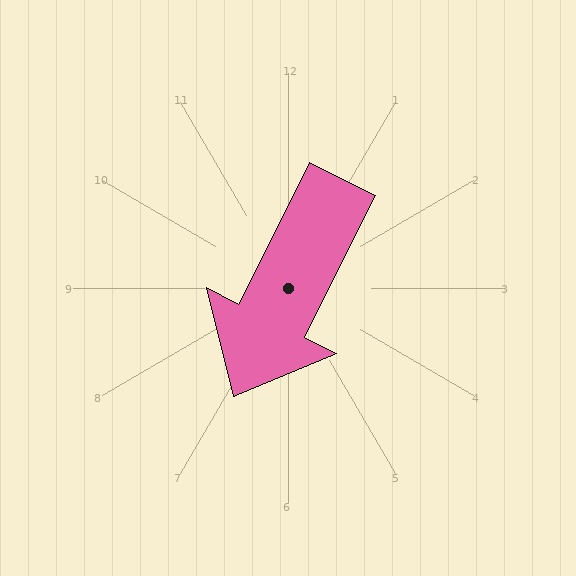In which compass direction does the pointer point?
Southwest.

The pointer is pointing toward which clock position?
Roughly 7 o'clock.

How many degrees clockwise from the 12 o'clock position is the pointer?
Approximately 207 degrees.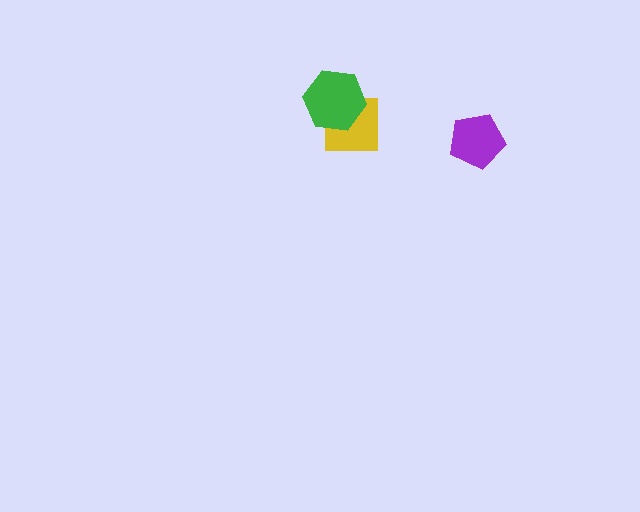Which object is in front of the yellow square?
The green hexagon is in front of the yellow square.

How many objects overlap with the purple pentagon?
0 objects overlap with the purple pentagon.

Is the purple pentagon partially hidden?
No, no other shape covers it.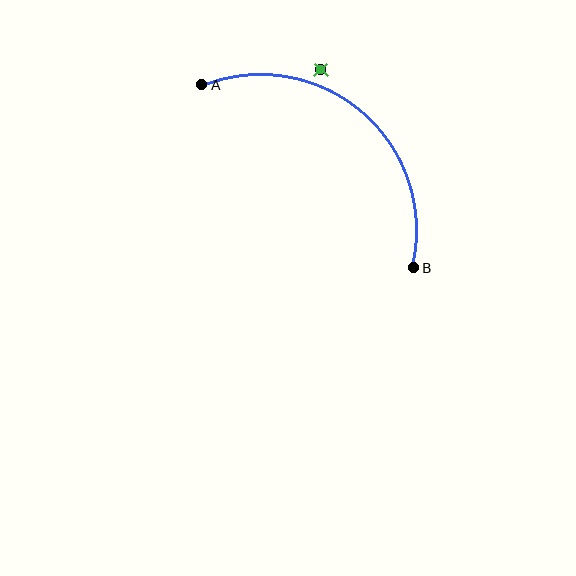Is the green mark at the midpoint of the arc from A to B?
No — the green mark does not lie on the arc at all. It sits slightly outside the curve.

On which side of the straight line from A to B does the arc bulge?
The arc bulges above and to the right of the straight line connecting A and B.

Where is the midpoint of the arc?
The arc midpoint is the point on the curve farthest from the straight line joining A and B. It sits above and to the right of that line.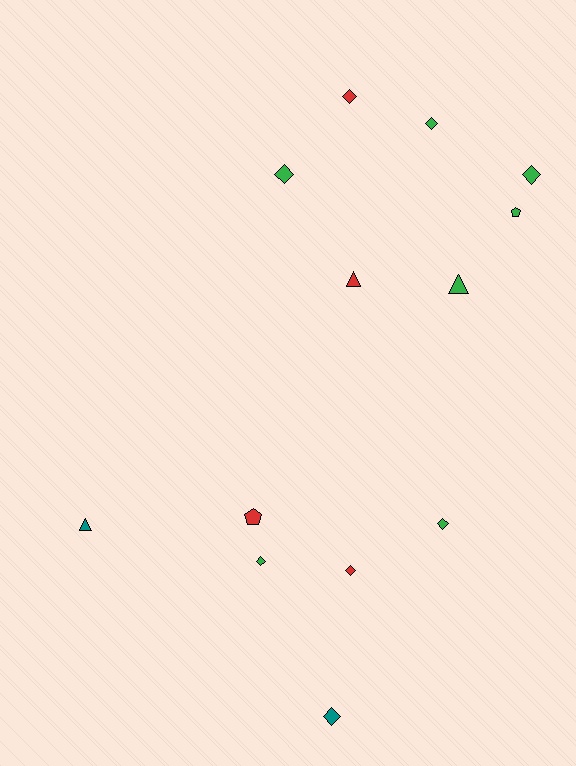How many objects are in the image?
There are 13 objects.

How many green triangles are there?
There is 1 green triangle.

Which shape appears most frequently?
Diamond, with 8 objects.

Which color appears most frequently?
Green, with 7 objects.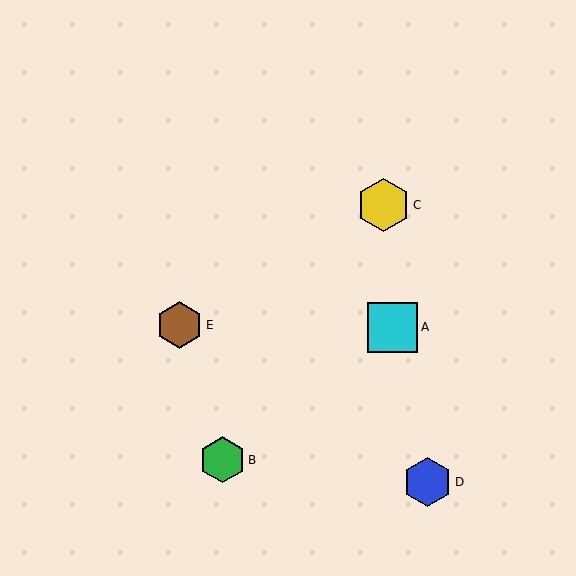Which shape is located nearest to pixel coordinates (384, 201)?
The yellow hexagon (labeled C) at (384, 205) is nearest to that location.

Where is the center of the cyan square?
The center of the cyan square is at (393, 327).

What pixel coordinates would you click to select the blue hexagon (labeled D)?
Click at (427, 482) to select the blue hexagon D.